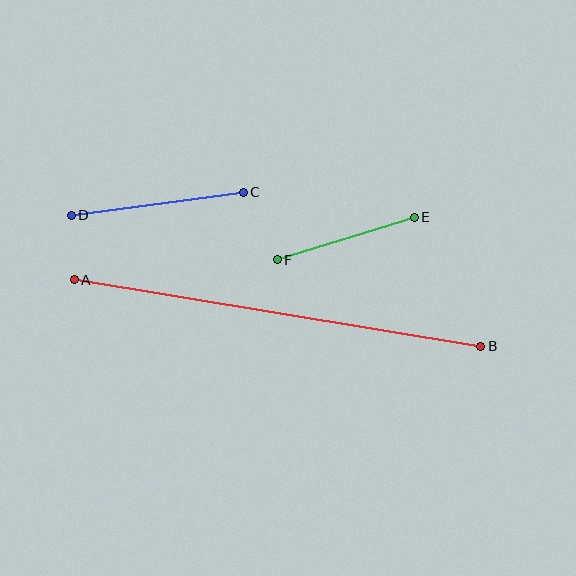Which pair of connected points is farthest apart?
Points A and B are farthest apart.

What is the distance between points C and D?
The distance is approximately 173 pixels.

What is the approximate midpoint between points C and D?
The midpoint is at approximately (157, 204) pixels.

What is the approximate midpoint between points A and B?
The midpoint is at approximately (277, 313) pixels.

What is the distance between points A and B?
The distance is approximately 412 pixels.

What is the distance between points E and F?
The distance is approximately 144 pixels.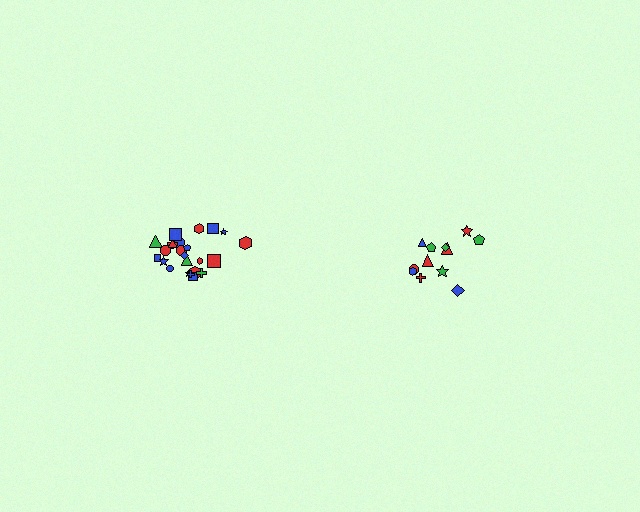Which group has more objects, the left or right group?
The left group.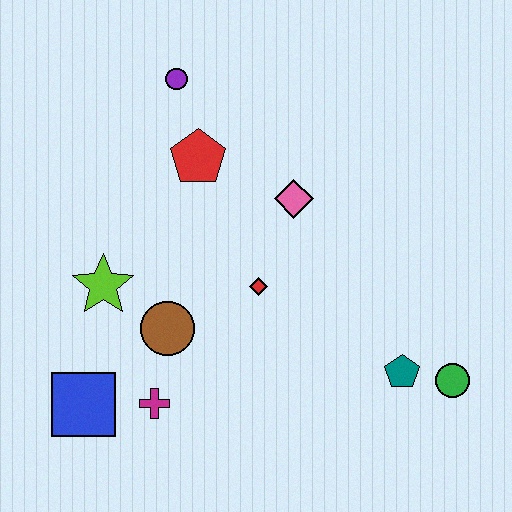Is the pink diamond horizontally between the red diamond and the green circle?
Yes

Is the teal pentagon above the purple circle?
No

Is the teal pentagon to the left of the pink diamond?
No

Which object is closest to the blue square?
The magenta cross is closest to the blue square.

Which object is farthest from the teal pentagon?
The purple circle is farthest from the teal pentagon.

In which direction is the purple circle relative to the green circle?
The purple circle is above the green circle.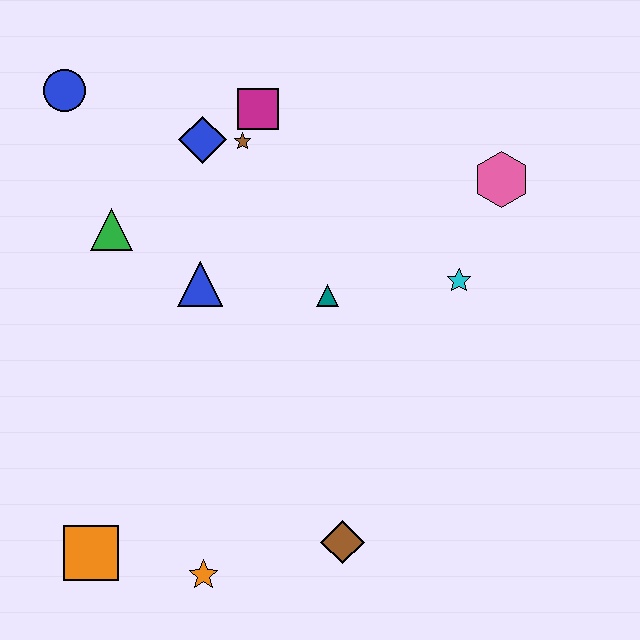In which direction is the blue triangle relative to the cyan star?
The blue triangle is to the left of the cyan star.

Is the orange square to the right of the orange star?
No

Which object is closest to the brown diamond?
The orange star is closest to the brown diamond.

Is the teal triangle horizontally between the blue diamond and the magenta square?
No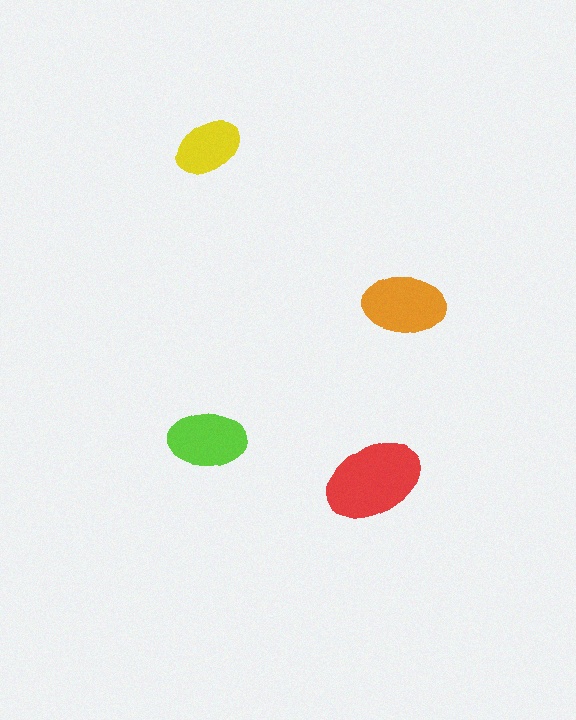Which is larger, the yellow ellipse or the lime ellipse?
The lime one.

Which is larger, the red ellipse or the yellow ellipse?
The red one.